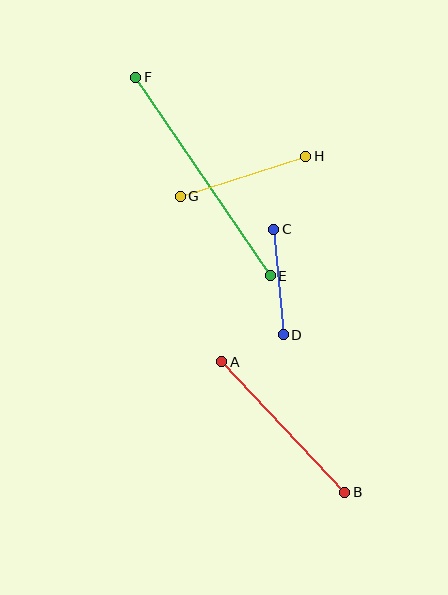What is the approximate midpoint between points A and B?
The midpoint is at approximately (283, 427) pixels.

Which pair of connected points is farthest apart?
Points E and F are farthest apart.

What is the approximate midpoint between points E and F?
The midpoint is at approximately (203, 176) pixels.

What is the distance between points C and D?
The distance is approximately 106 pixels.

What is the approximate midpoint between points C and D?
The midpoint is at approximately (278, 282) pixels.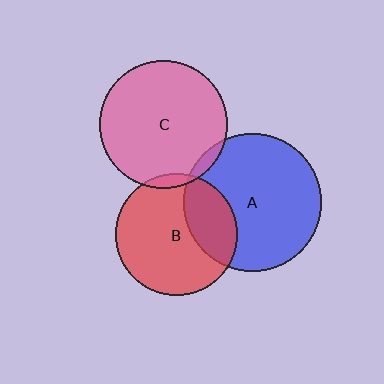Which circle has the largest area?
Circle A (blue).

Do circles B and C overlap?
Yes.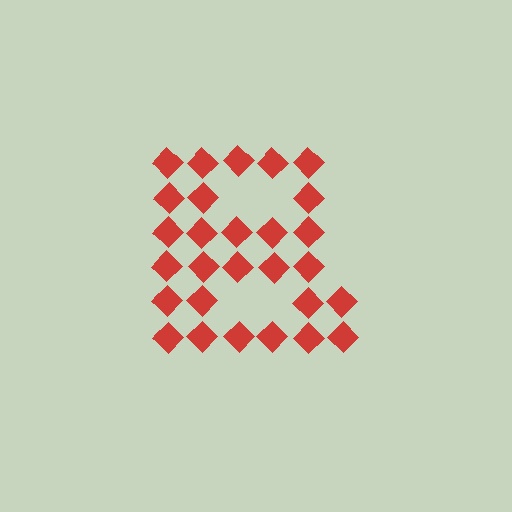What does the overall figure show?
The overall figure shows the letter B.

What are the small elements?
The small elements are diamonds.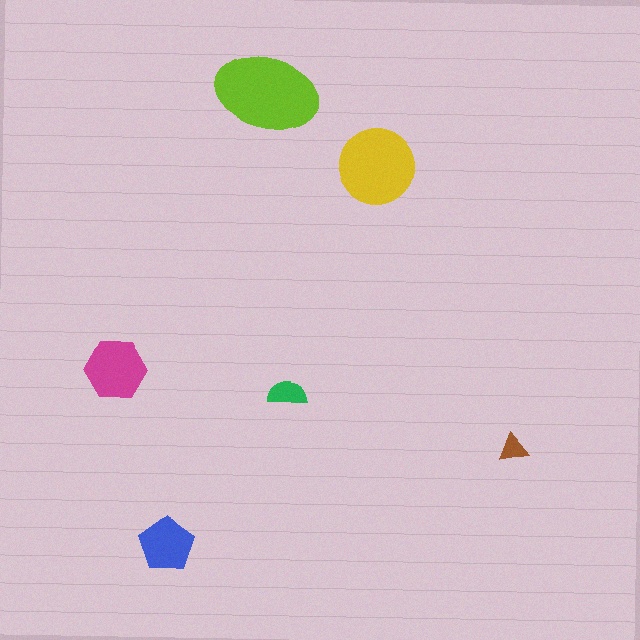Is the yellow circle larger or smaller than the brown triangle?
Larger.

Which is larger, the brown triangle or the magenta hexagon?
The magenta hexagon.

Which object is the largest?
The lime ellipse.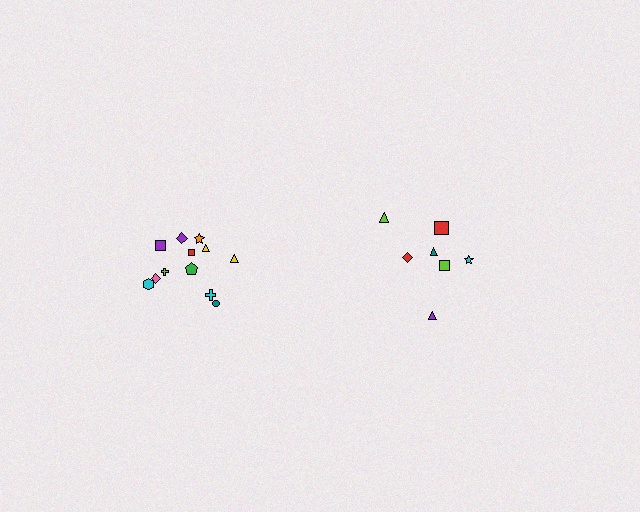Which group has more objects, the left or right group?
The left group.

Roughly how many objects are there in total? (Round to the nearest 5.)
Roughly 20 objects in total.